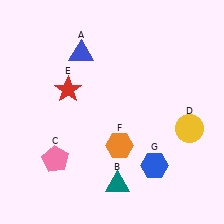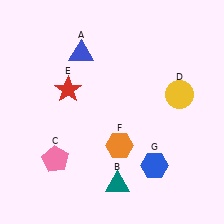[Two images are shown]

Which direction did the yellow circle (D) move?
The yellow circle (D) moved up.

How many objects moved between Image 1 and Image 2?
1 object moved between the two images.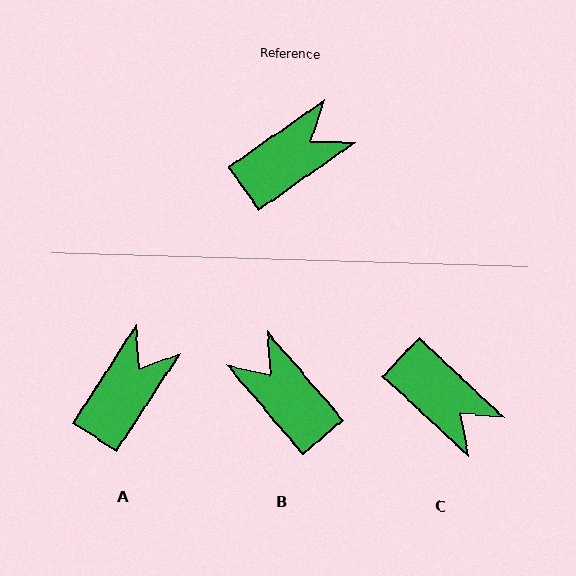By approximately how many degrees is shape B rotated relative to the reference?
Approximately 95 degrees counter-clockwise.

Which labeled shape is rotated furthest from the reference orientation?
B, about 95 degrees away.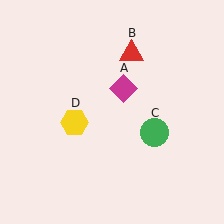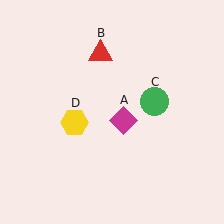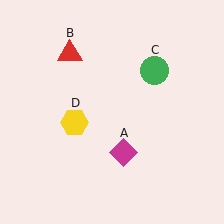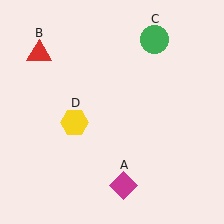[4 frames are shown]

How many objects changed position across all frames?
3 objects changed position: magenta diamond (object A), red triangle (object B), green circle (object C).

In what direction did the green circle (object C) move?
The green circle (object C) moved up.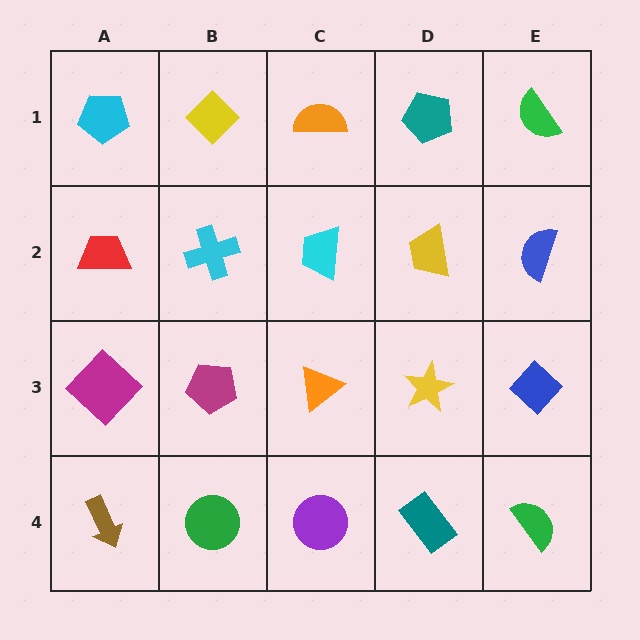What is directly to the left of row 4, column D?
A purple circle.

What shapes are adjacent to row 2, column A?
A cyan pentagon (row 1, column A), a magenta diamond (row 3, column A), a cyan cross (row 2, column B).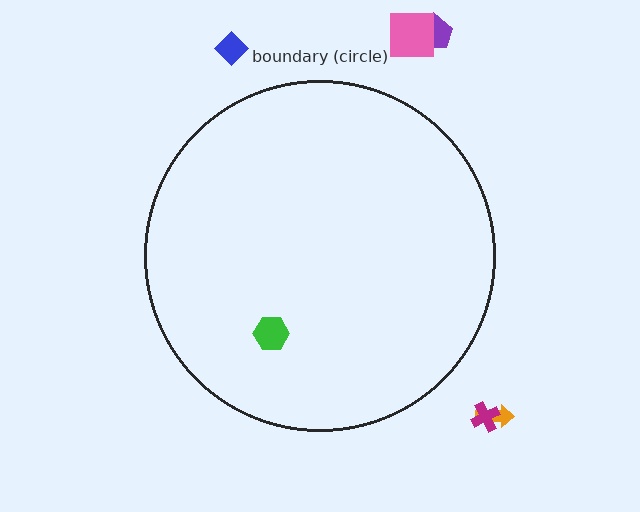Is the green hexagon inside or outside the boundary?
Inside.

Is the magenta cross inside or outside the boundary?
Outside.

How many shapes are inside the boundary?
1 inside, 5 outside.